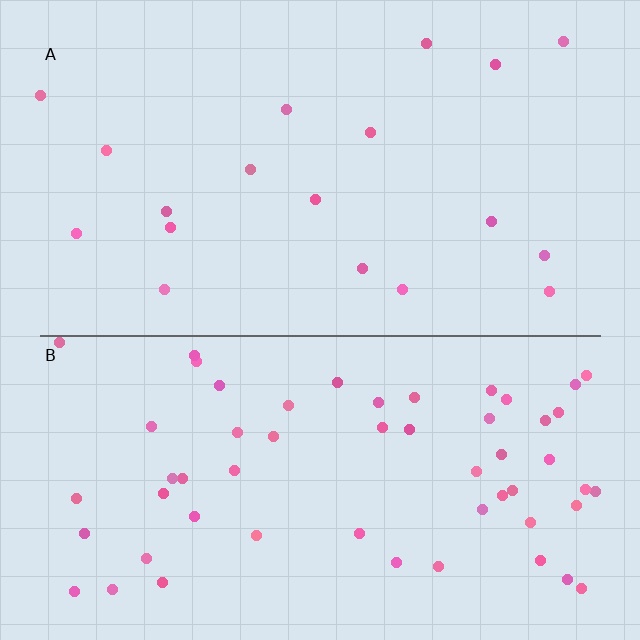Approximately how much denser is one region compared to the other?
Approximately 3.0× — region B over region A.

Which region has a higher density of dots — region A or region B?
B (the bottom).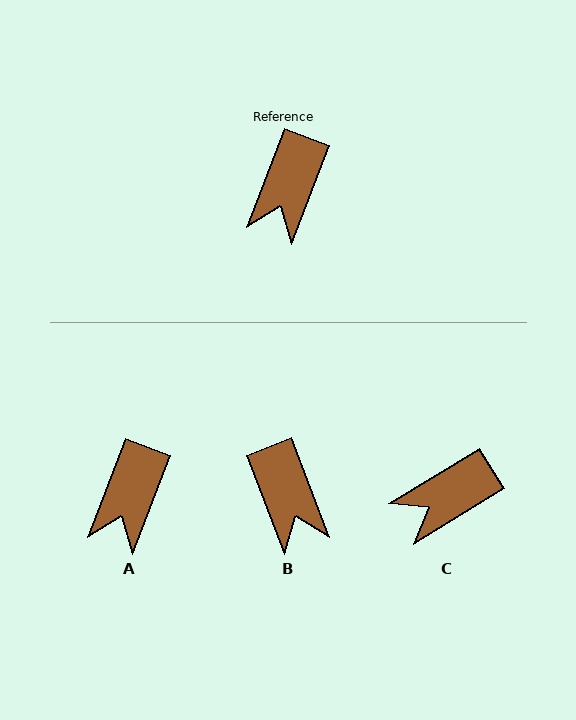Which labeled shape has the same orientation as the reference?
A.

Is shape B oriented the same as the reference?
No, it is off by about 42 degrees.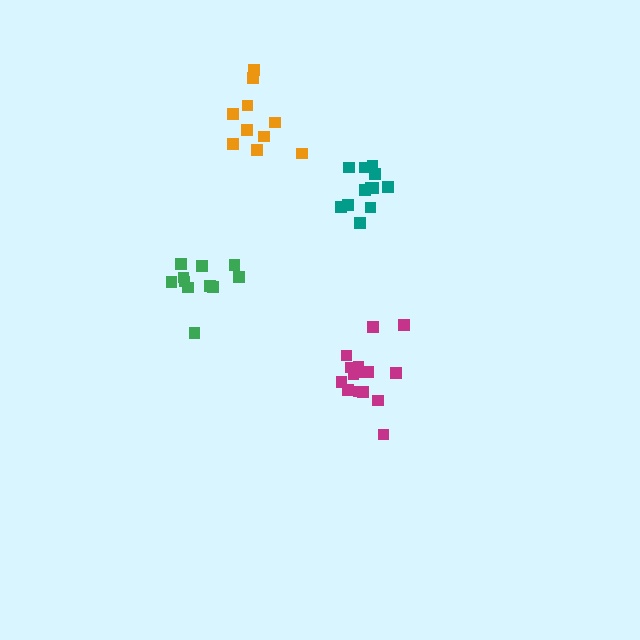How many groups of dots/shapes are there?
There are 4 groups.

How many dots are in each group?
Group 1: 11 dots, Group 2: 15 dots, Group 3: 12 dots, Group 4: 10 dots (48 total).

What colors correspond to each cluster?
The clusters are colored: green, magenta, teal, orange.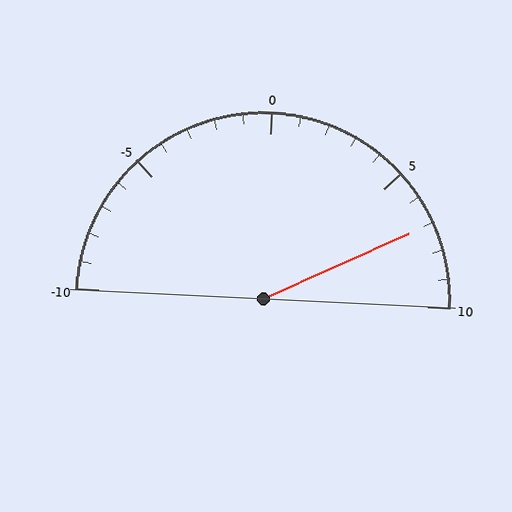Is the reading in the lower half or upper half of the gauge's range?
The reading is in the upper half of the range (-10 to 10).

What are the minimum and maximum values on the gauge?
The gauge ranges from -10 to 10.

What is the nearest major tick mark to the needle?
The nearest major tick mark is 5.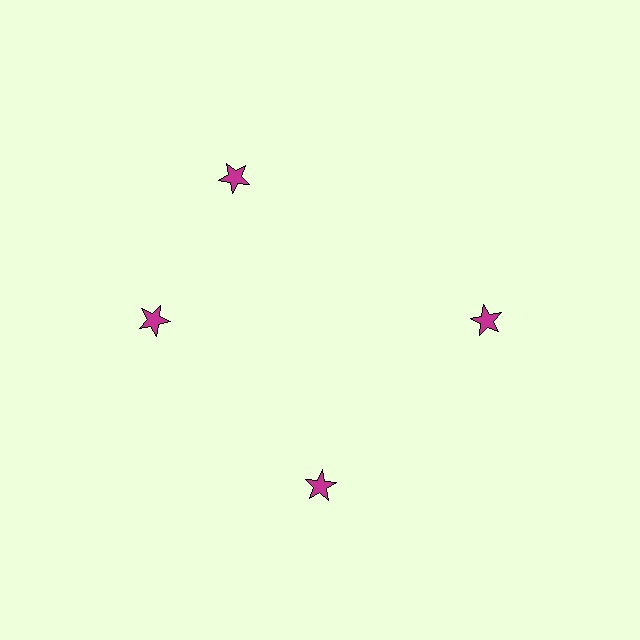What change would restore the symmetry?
The symmetry would be restored by rotating it back into even spacing with its neighbors so that all 4 stars sit at equal angles and equal distance from the center.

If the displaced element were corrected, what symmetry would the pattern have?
It would have 4-fold rotational symmetry — the pattern would map onto itself every 90 degrees.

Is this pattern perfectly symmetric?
No. The 4 magenta stars are arranged in a ring, but one element near the 12 o'clock position is rotated out of alignment along the ring, breaking the 4-fold rotational symmetry.